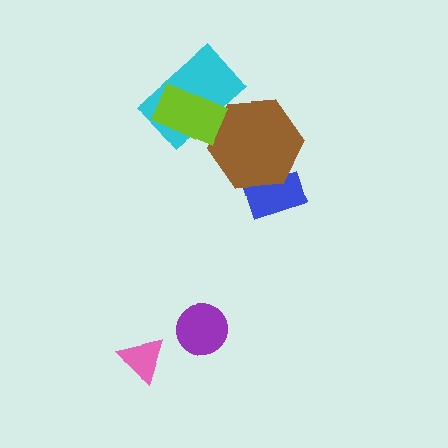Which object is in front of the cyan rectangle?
The lime rectangle is in front of the cyan rectangle.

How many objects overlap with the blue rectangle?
1 object overlaps with the blue rectangle.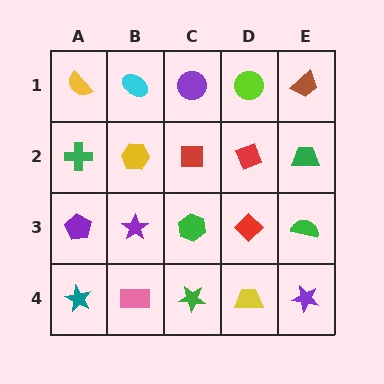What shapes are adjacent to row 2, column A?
A yellow semicircle (row 1, column A), a purple pentagon (row 3, column A), a yellow hexagon (row 2, column B).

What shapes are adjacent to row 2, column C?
A purple circle (row 1, column C), a green hexagon (row 3, column C), a yellow hexagon (row 2, column B), a red diamond (row 2, column D).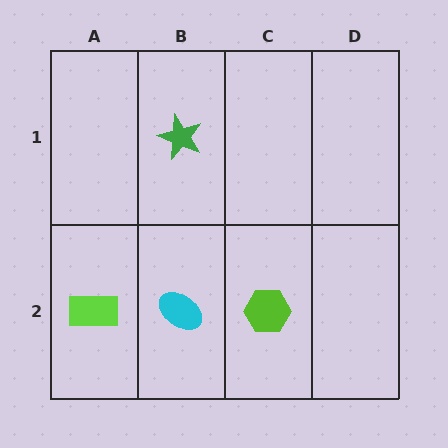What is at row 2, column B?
A cyan ellipse.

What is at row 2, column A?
A lime rectangle.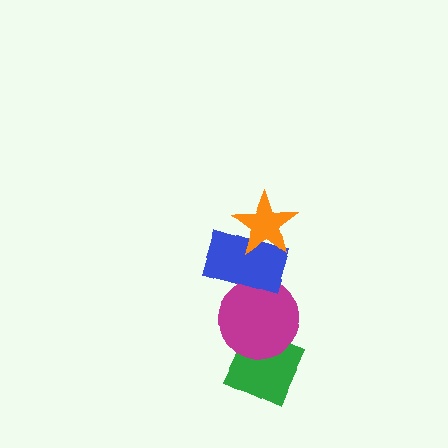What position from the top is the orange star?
The orange star is 1st from the top.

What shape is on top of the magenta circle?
The blue rectangle is on top of the magenta circle.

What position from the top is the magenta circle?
The magenta circle is 3rd from the top.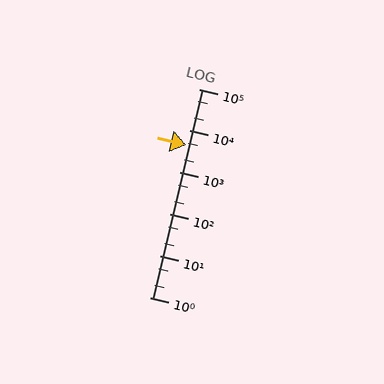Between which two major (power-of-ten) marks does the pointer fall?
The pointer is between 1000 and 10000.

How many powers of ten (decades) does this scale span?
The scale spans 5 decades, from 1 to 100000.